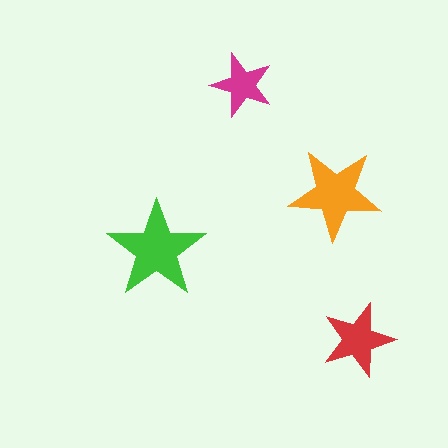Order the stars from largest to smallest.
the green one, the orange one, the red one, the magenta one.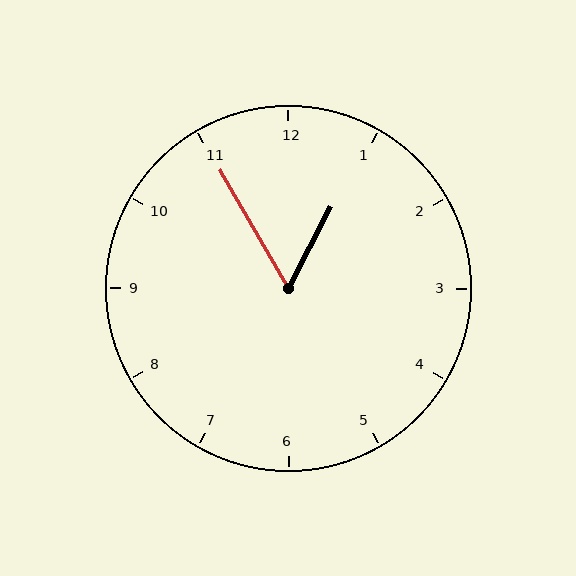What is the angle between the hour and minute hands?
Approximately 58 degrees.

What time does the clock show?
12:55.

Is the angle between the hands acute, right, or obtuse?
It is acute.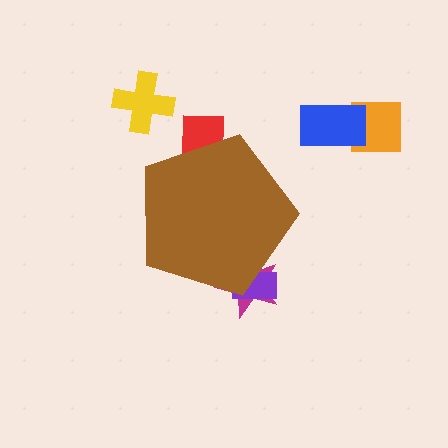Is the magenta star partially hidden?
Yes, the magenta star is partially hidden behind the brown pentagon.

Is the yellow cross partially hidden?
No, the yellow cross is fully visible.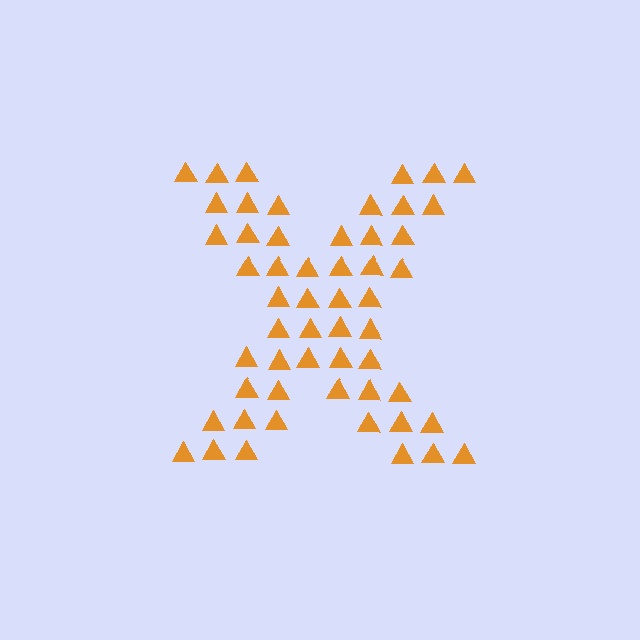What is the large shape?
The large shape is the letter X.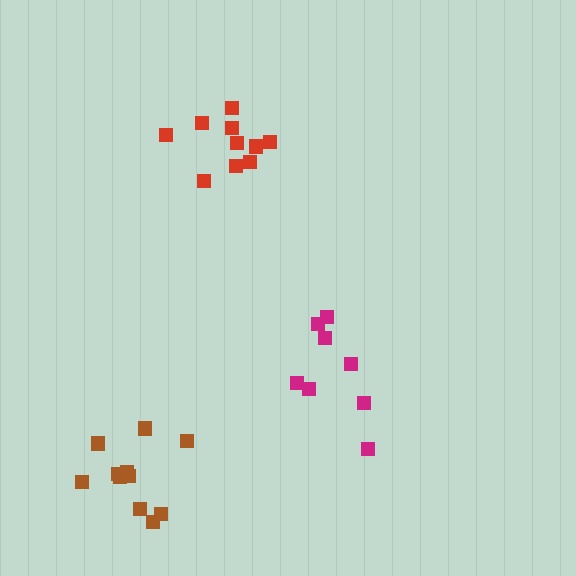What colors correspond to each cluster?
The clusters are colored: red, brown, magenta.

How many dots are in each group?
Group 1: 10 dots, Group 2: 11 dots, Group 3: 8 dots (29 total).